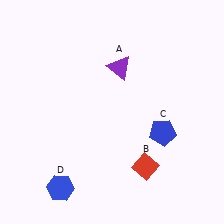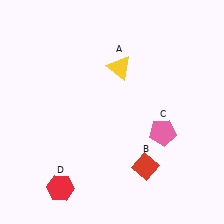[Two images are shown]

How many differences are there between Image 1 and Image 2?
There are 3 differences between the two images.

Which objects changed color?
A changed from purple to yellow. C changed from blue to pink. D changed from blue to red.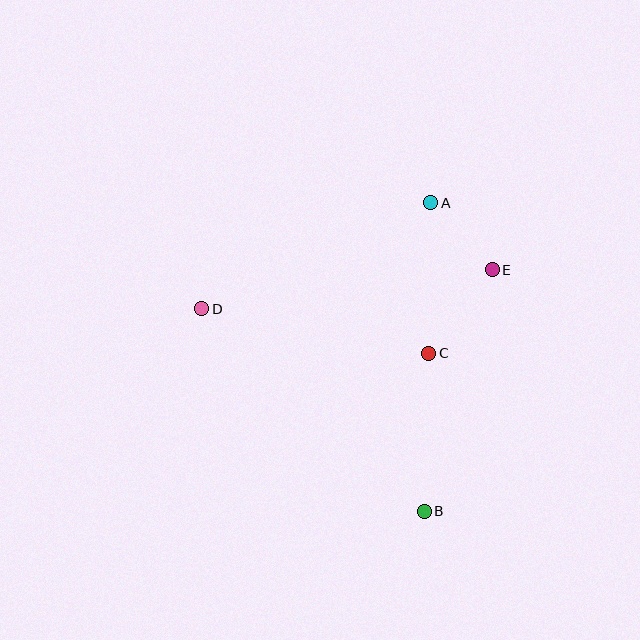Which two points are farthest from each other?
Points A and B are farthest from each other.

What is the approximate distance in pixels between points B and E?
The distance between B and E is approximately 251 pixels.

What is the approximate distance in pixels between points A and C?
The distance between A and C is approximately 151 pixels.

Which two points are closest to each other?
Points A and E are closest to each other.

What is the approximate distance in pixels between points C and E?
The distance between C and E is approximately 105 pixels.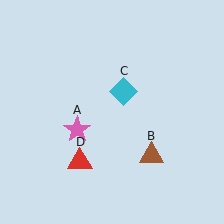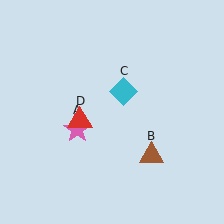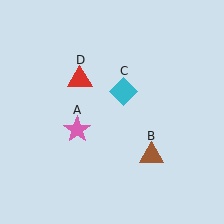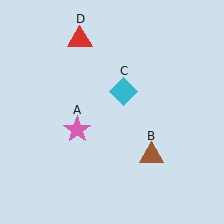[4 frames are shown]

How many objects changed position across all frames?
1 object changed position: red triangle (object D).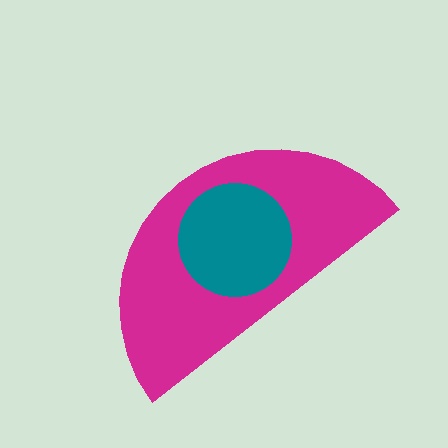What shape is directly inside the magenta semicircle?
The teal circle.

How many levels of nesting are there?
2.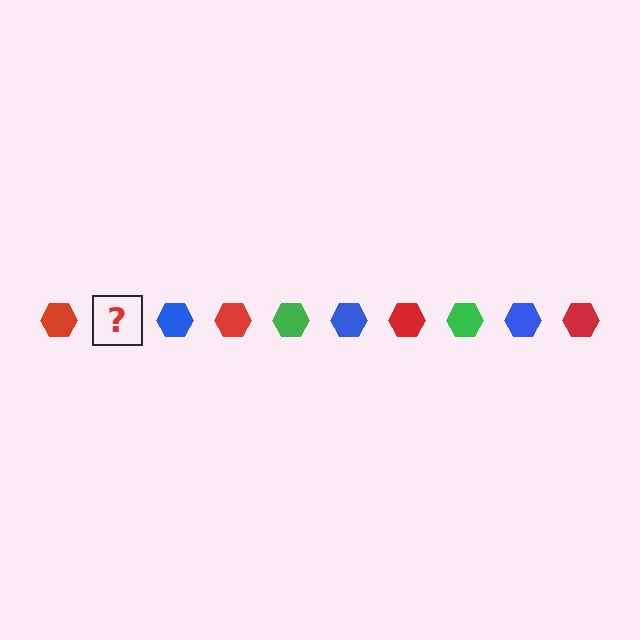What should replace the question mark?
The question mark should be replaced with a green hexagon.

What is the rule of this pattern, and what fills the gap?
The rule is that the pattern cycles through red, green, blue hexagons. The gap should be filled with a green hexagon.